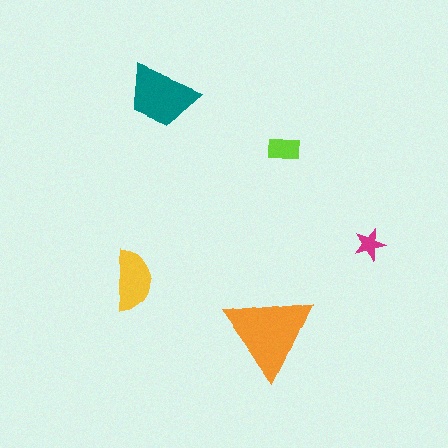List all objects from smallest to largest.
The magenta star, the lime rectangle, the yellow semicircle, the teal trapezoid, the orange triangle.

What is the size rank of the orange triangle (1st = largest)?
1st.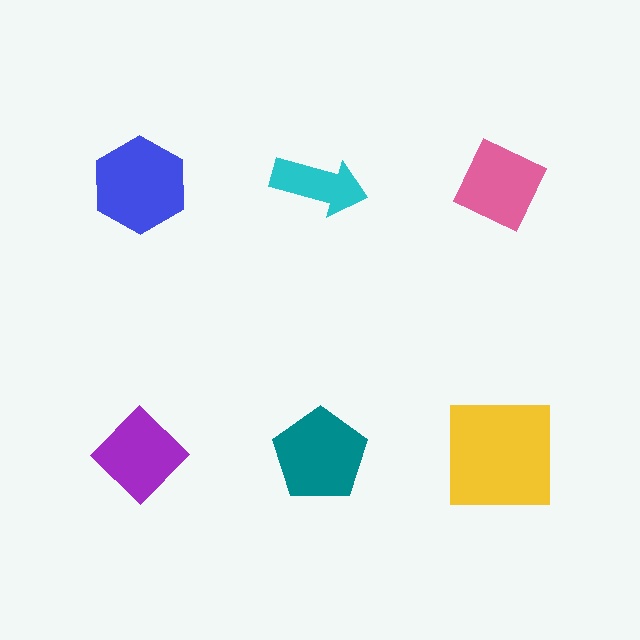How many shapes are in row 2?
3 shapes.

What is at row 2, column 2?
A teal pentagon.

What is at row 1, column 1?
A blue hexagon.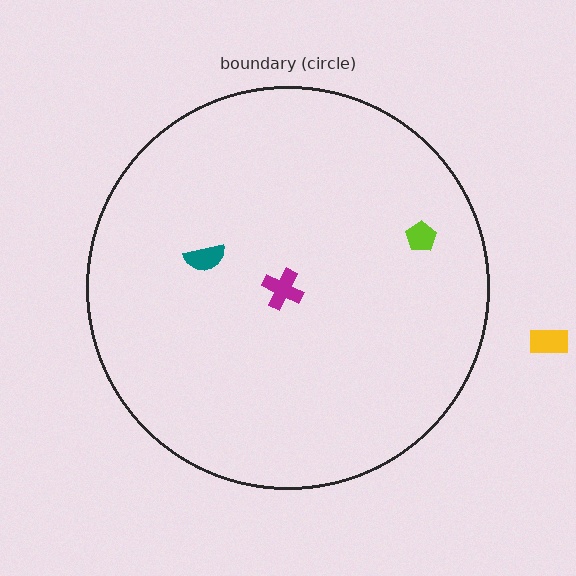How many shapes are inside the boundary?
3 inside, 1 outside.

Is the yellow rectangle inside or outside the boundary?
Outside.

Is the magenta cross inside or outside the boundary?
Inside.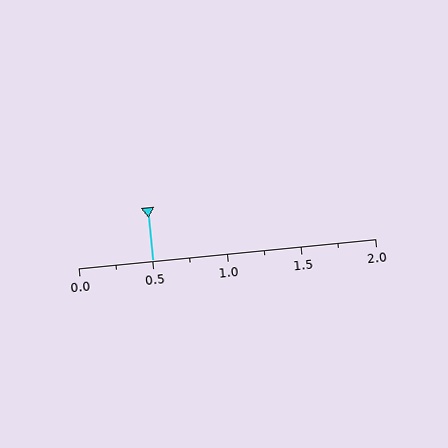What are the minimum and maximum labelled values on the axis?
The axis runs from 0.0 to 2.0.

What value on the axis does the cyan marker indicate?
The marker indicates approximately 0.5.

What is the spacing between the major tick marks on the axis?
The major ticks are spaced 0.5 apart.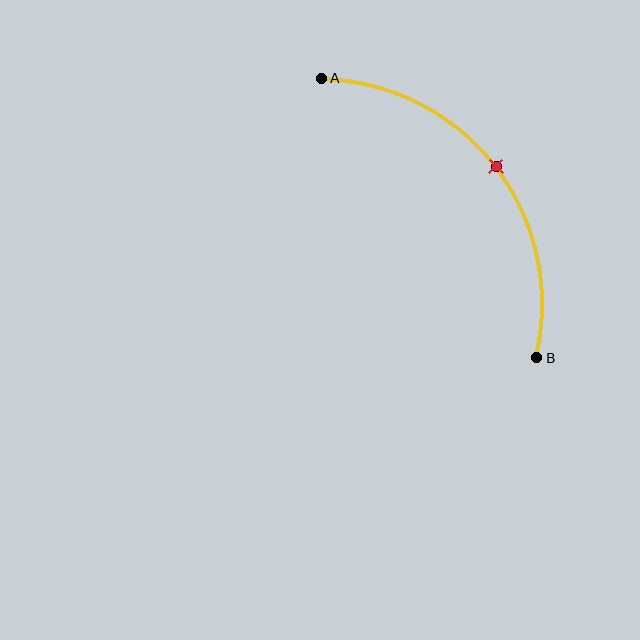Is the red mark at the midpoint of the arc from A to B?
Yes. The red mark lies on the arc at equal arc-length from both A and B — it is the arc midpoint.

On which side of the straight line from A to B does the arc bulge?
The arc bulges above and to the right of the straight line connecting A and B.